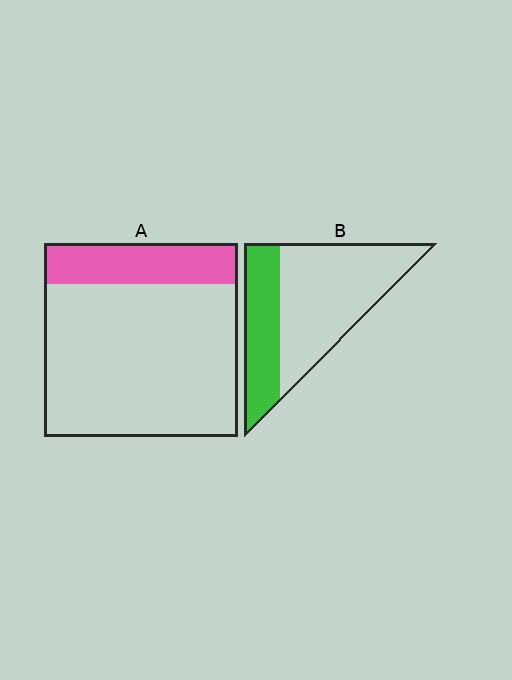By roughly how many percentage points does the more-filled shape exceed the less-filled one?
By roughly 15 percentage points (B over A).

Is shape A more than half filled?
No.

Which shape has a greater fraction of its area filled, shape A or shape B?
Shape B.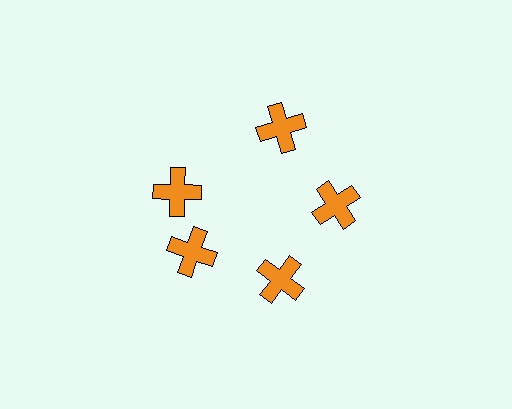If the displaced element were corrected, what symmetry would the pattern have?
It would have 5-fold rotational symmetry — the pattern would map onto itself every 72 degrees.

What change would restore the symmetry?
The symmetry would be restored by rotating it back into even spacing with its neighbors so that all 5 crosses sit at equal angles and equal distance from the center.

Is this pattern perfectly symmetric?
No. The 5 orange crosses are arranged in a ring, but one element near the 10 o'clock position is rotated out of alignment along the ring, breaking the 5-fold rotational symmetry.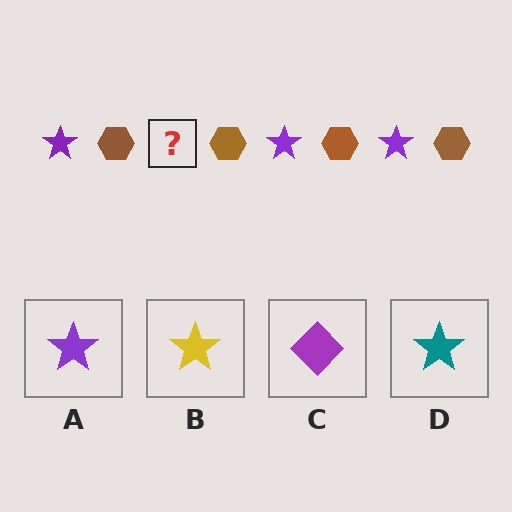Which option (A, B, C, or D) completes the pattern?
A.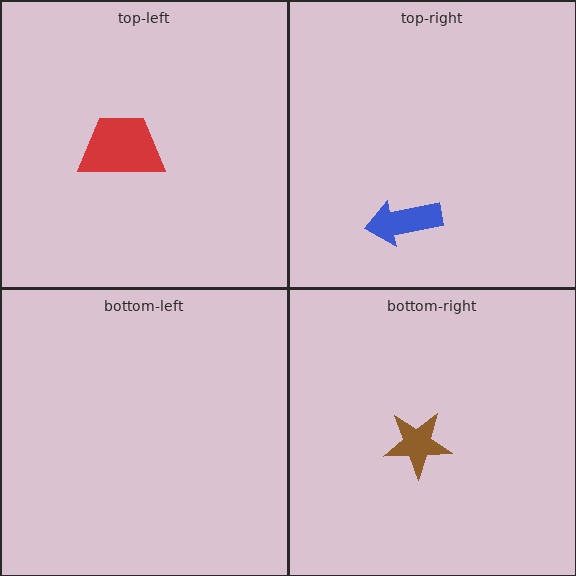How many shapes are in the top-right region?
1.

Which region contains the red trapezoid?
The top-left region.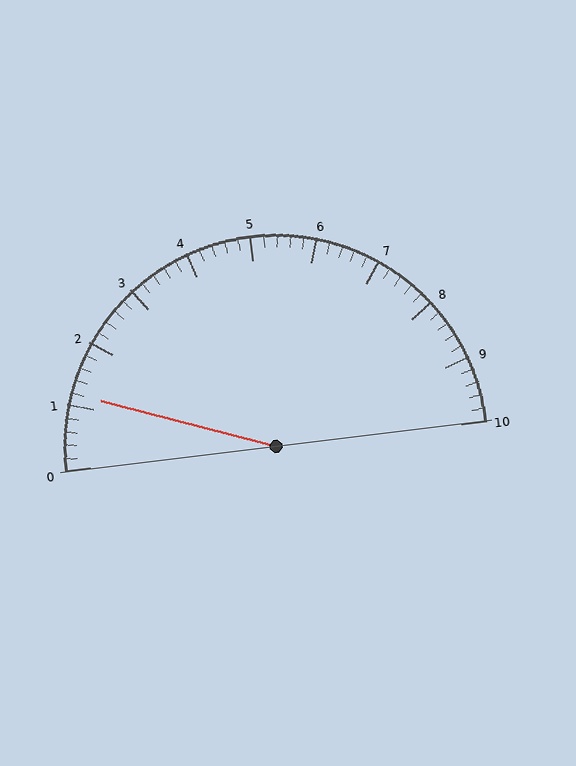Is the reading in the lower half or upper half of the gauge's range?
The reading is in the lower half of the range (0 to 10).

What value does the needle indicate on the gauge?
The needle indicates approximately 1.2.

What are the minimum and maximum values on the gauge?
The gauge ranges from 0 to 10.